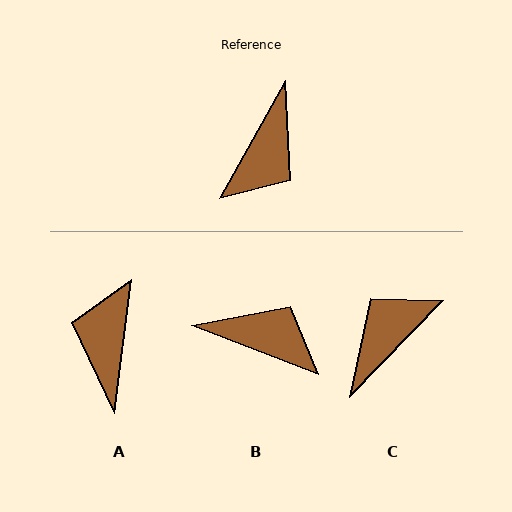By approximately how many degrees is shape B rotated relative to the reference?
Approximately 98 degrees counter-clockwise.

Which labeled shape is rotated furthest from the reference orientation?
C, about 165 degrees away.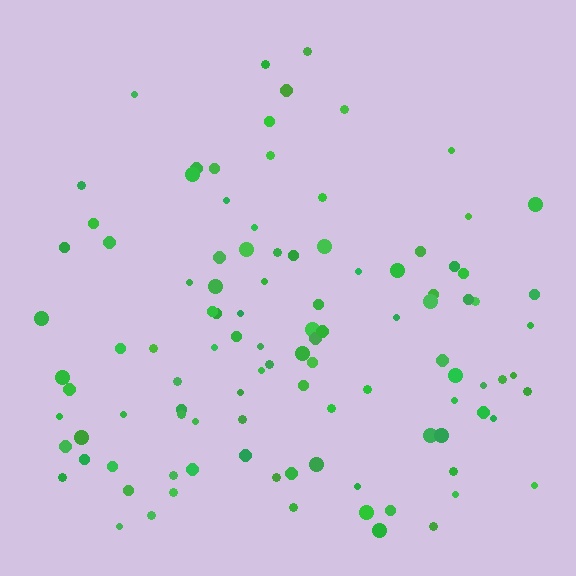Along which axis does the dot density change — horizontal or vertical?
Vertical.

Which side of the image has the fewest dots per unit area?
The top.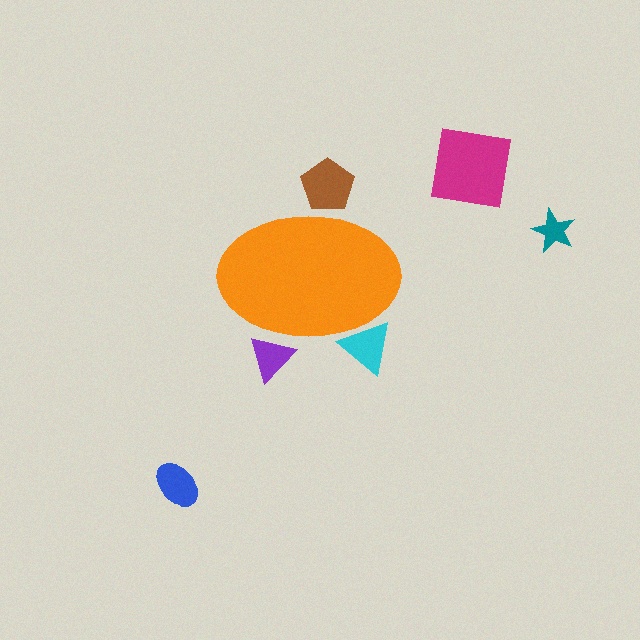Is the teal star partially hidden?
No, the teal star is fully visible.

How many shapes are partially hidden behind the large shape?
3 shapes are partially hidden.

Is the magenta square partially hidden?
No, the magenta square is fully visible.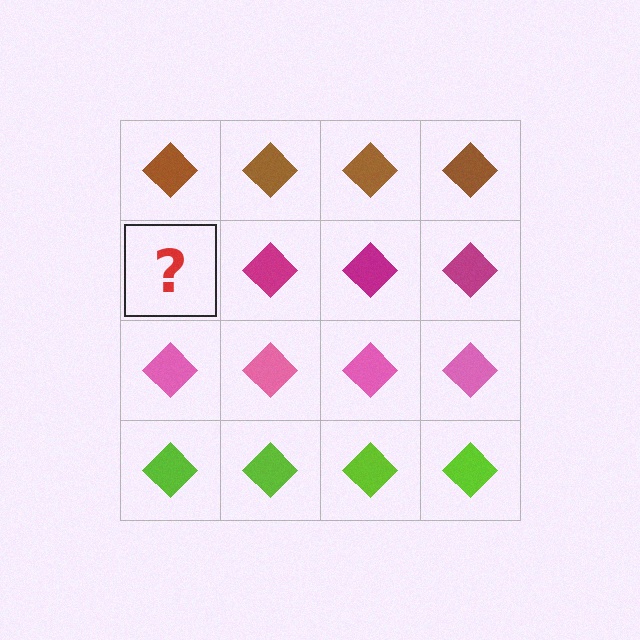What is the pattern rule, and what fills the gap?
The rule is that each row has a consistent color. The gap should be filled with a magenta diamond.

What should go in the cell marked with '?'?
The missing cell should contain a magenta diamond.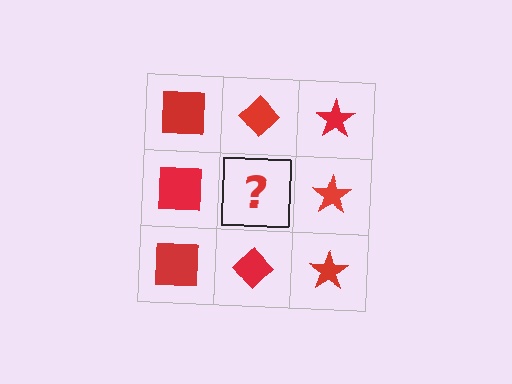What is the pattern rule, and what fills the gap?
The rule is that each column has a consistent shape. The gap should be filled with a red diamond.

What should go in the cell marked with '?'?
The missing cell should contain a red diamond.